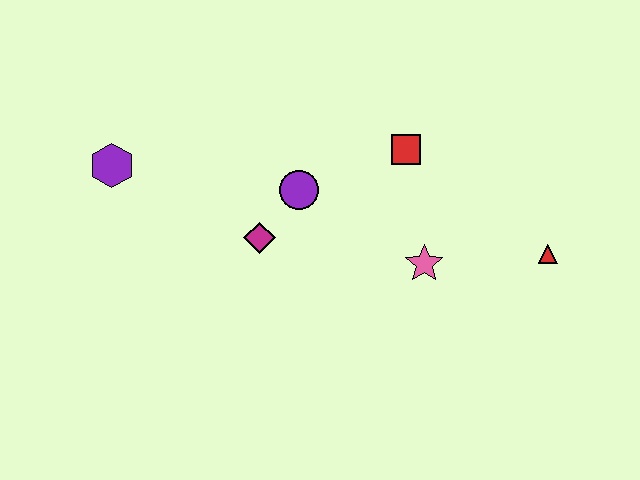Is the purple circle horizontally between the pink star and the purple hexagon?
Yes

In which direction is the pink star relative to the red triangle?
The pink star is to the left of the red triangle.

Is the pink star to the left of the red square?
No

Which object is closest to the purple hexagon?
The magenta diamond is closest to the purple hexagon.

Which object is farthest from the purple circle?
The red triangle is farthest from the purple circle.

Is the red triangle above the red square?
No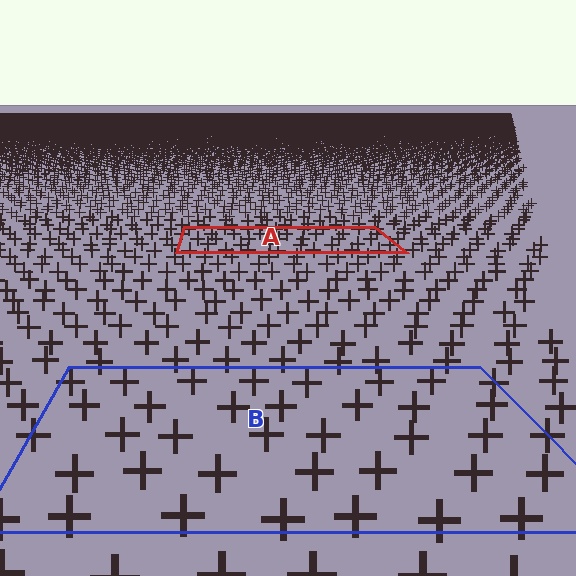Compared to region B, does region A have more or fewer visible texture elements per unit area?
Region A has more texture elements per unit area — they are packed more densely because it is farther away.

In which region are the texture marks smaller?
The texture marks are smaller in region A, because it is farther away.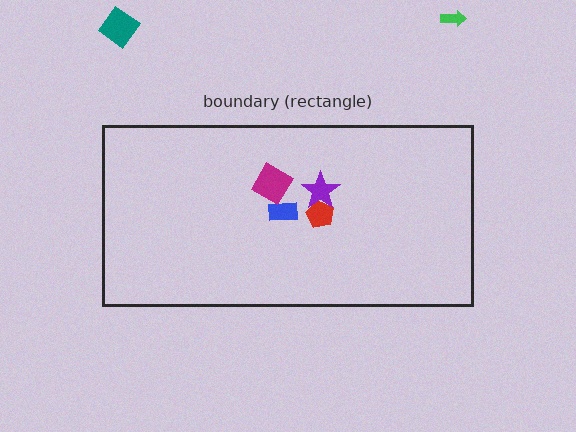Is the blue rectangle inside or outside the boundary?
Inside.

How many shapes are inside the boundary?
4 inside, 2 outside.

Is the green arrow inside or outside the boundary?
Outside.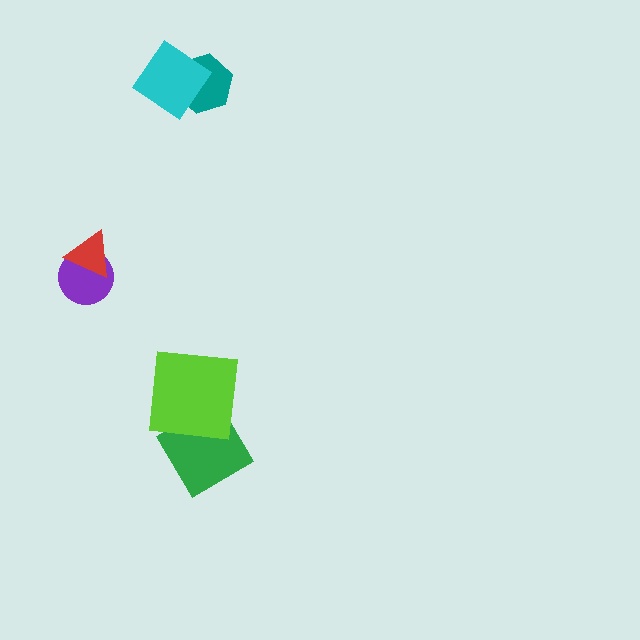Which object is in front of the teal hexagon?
The cyan diamond is in front of the teal hexagon.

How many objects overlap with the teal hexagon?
1 object overlaps with the teal hexagon.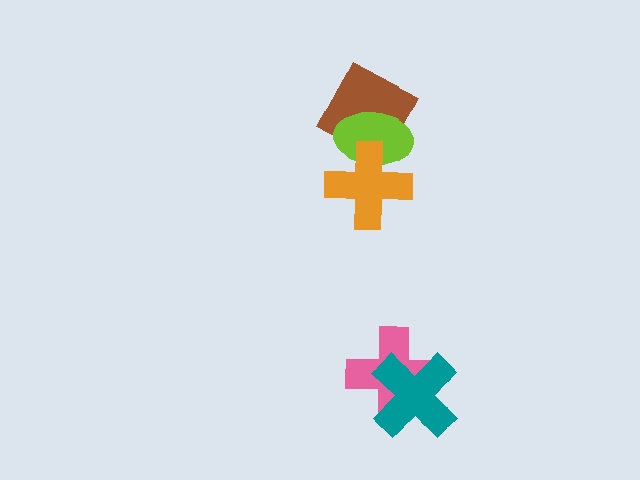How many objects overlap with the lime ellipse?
2 objects overlap with the lime ellipse.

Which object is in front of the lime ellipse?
The orange cross is in front of the lime ellipse.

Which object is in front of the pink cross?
The teal cross is in front of the pink cross.